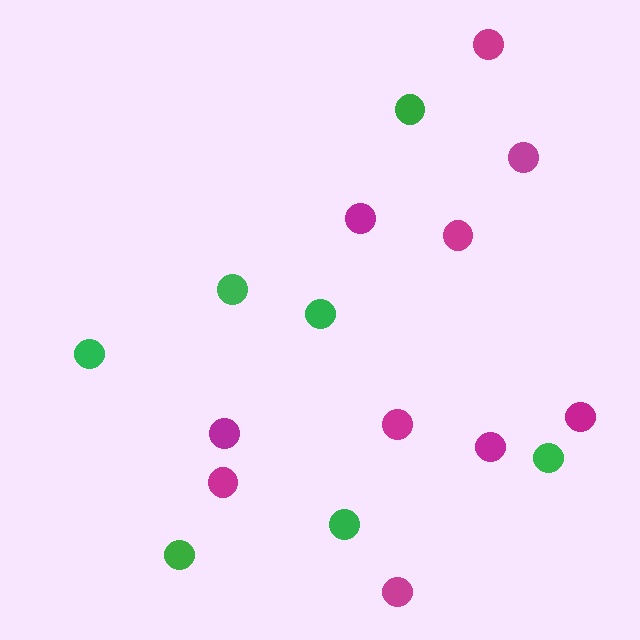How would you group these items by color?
There are 2 groups: one group of green circles (7) and one group of magenta circles (10).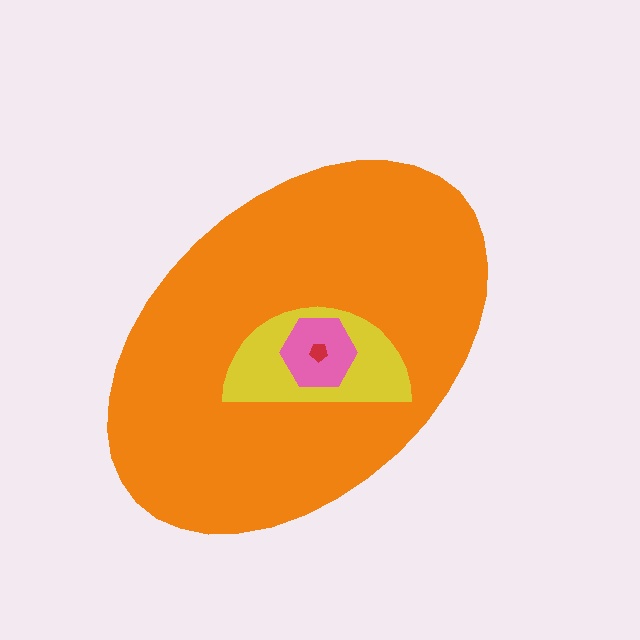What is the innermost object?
The red pentagon.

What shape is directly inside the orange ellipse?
The yellow semicircle.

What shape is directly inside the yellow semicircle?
The pink hexagon.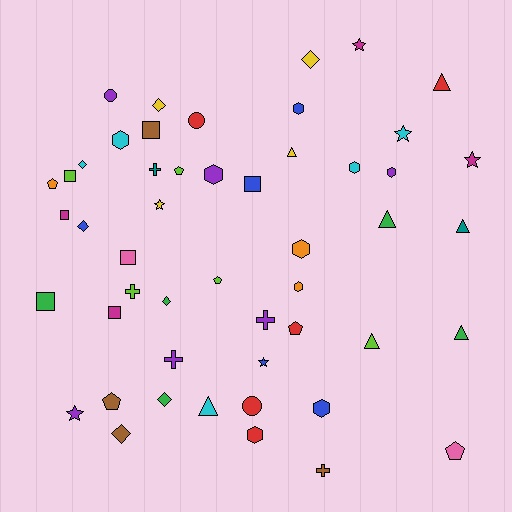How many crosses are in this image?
There are 5 crosses.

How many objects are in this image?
There are 50 objects.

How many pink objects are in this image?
There are 2 pink objects.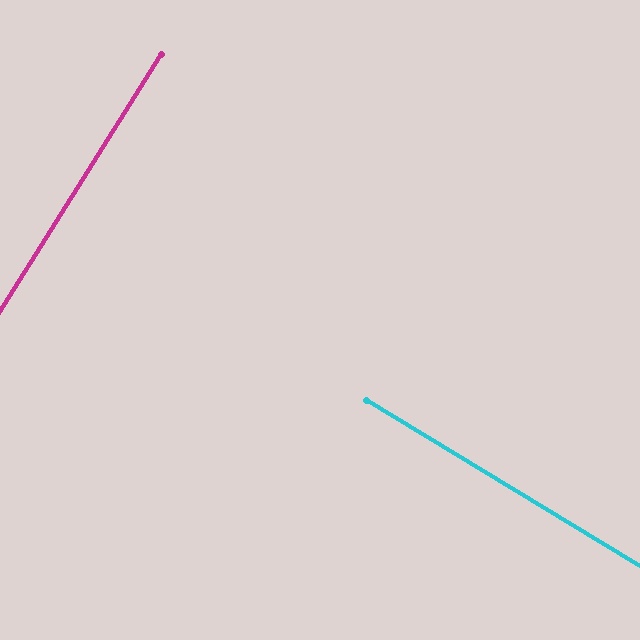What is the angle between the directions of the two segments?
Approximately 89 degrees.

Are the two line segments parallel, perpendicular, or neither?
Perpendicular — they meet at approximately 89°.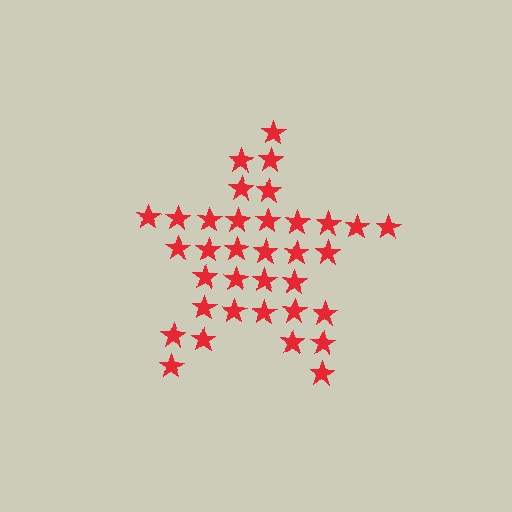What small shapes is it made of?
It is made of small stars.